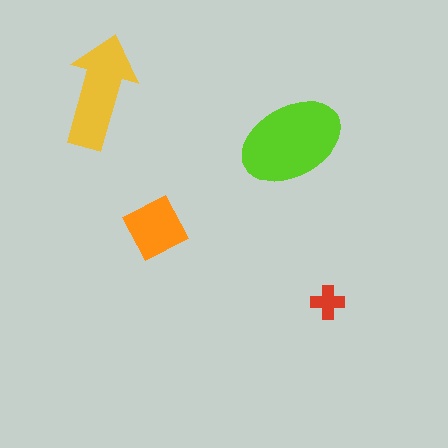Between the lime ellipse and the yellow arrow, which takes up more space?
The lime ellipse.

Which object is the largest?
The lime ellipse.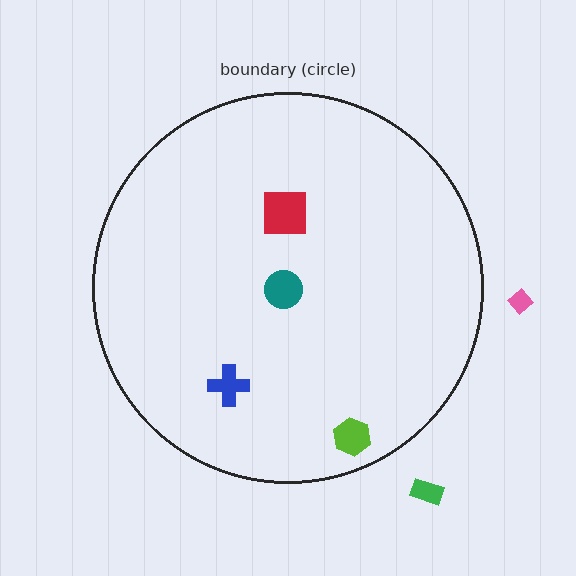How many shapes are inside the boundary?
4 inside, 2 outside.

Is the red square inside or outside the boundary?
Inside.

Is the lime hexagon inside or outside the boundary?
Inside.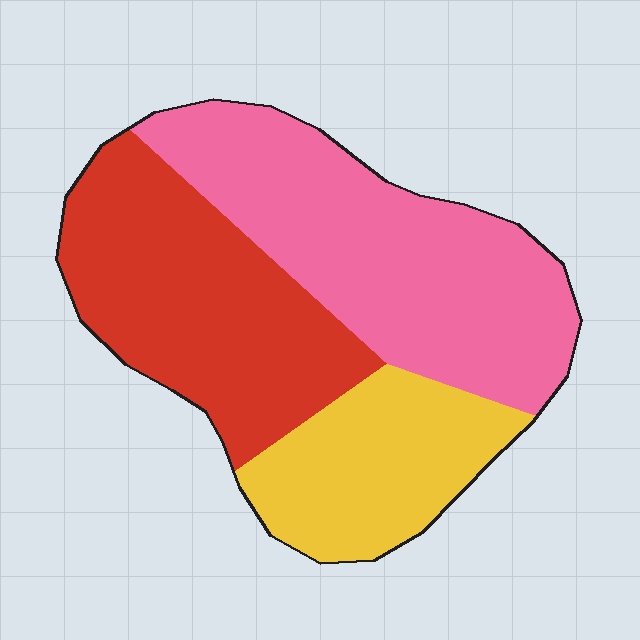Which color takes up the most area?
Pink, at roughly 40%.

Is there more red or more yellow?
Red.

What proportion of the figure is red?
Red takes up about three eighths (3/8) of the figure.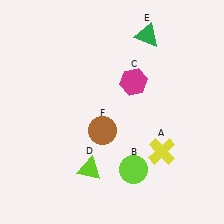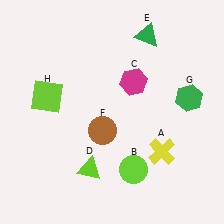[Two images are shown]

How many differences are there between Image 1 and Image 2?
There are 2 differences between the two images.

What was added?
A green hexagon (G), a lime square (H) were added in Image 2.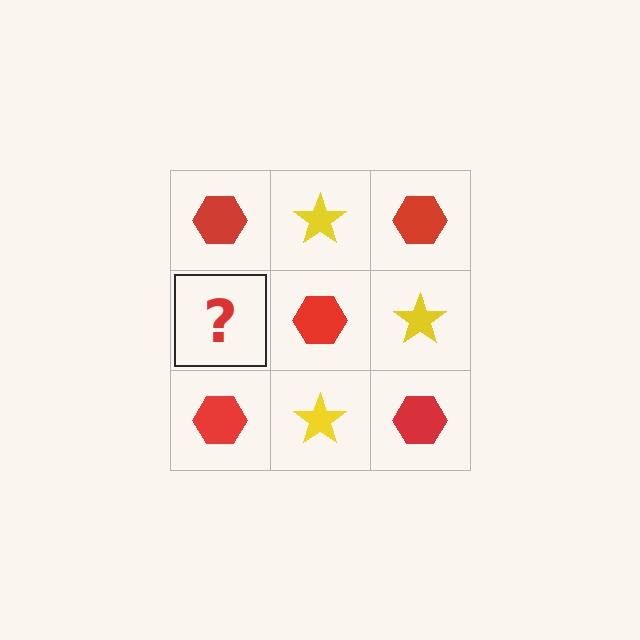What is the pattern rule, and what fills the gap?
The rule is that it alternates red hexagon and yellow star in a checkerboard pattern. The gap should be filled with a yellow star.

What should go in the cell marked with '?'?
The missing cell should contain a yellow star.